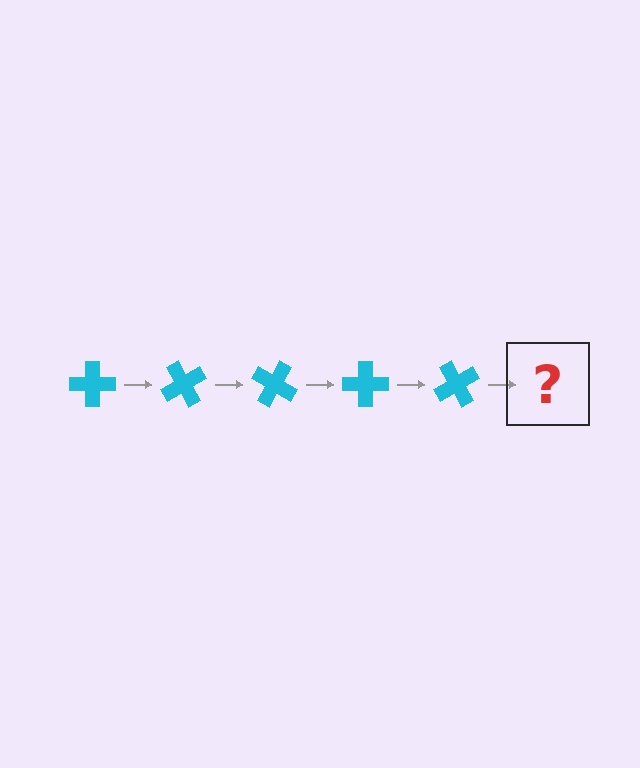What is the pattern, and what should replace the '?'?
The pattern is that the cross rotates 60 degrees each step. The '?' should be a cyan cross rotated 300 degrees.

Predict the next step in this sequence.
The next step is a cyan cross rotated 300 degrees.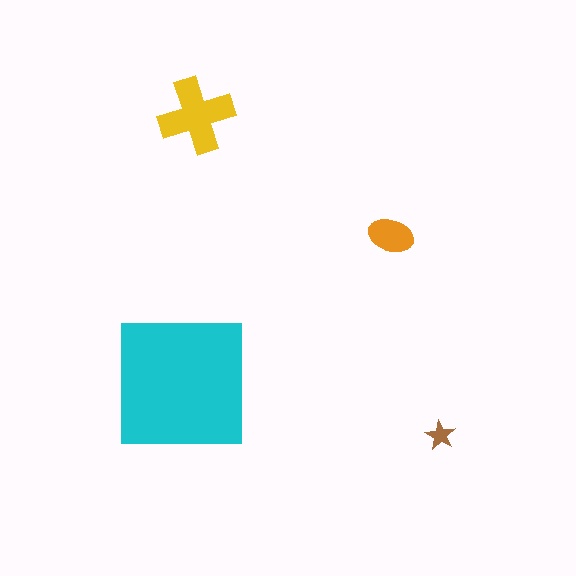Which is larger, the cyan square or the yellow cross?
The cyan square.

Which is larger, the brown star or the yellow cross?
The yellow cross.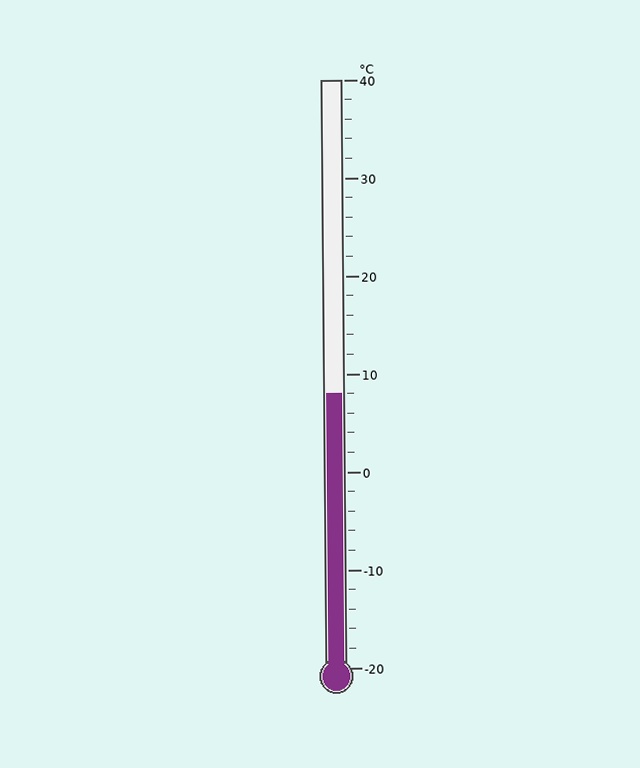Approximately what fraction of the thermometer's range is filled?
The thermometer is filled to approximately 45% of its range.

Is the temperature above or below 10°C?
The temperature is below 10°C.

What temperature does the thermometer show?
The thermometer shows approximately 8°C.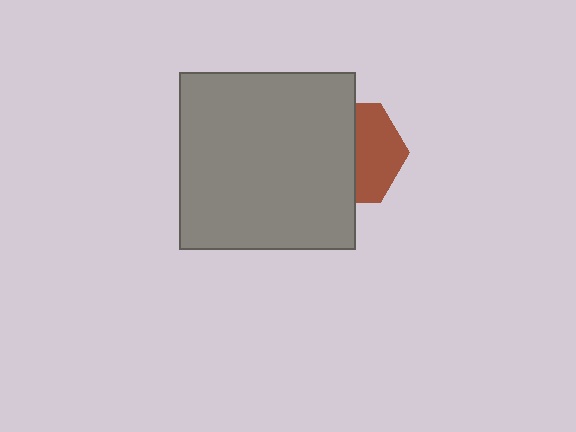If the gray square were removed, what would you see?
You would see the complete brown hexagon.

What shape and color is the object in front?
The object in front is a gray square.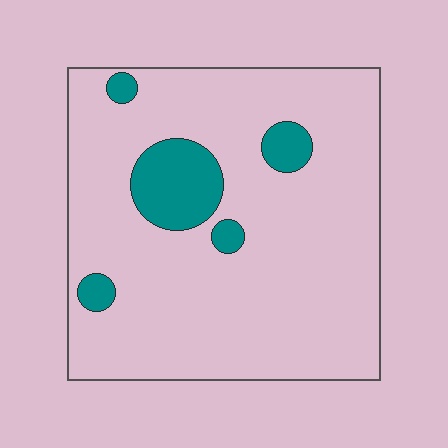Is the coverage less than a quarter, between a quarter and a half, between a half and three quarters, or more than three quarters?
Less than a quarter.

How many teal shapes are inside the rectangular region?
5.